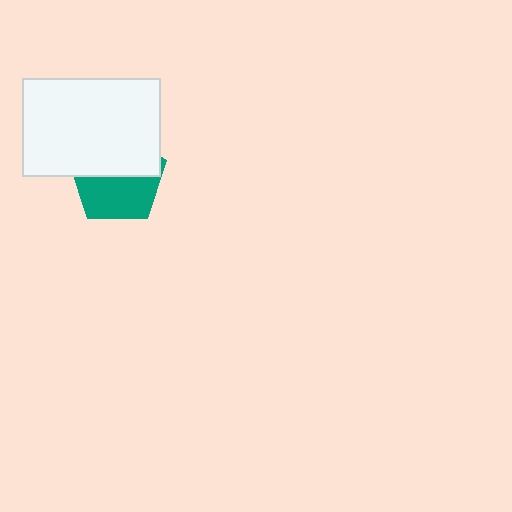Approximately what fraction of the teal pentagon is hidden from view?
Roughly 51% of the teal pentagon is hidden behind the white rectangle.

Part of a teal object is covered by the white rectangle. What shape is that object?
It is a pentagon.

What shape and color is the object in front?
The object in front is a white rectangle.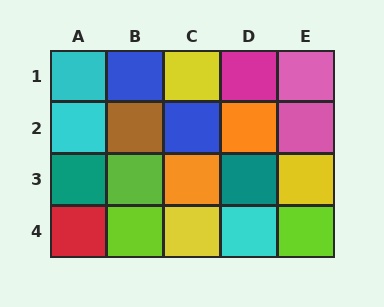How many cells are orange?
2 cells are orange.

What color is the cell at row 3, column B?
Lime.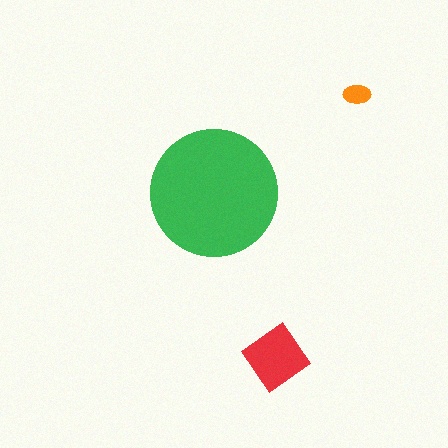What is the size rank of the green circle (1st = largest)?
1st.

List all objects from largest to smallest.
The green circle, the red diamond, the orange ellipse.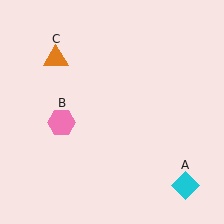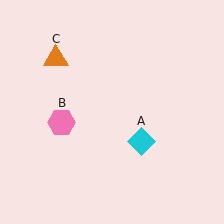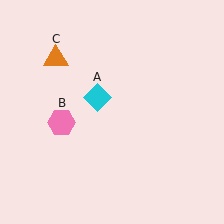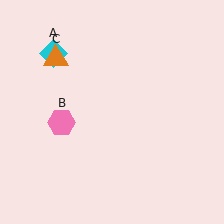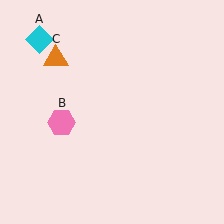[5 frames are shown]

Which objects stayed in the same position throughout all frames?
Pink hexagon (object B) and orange triangle (object C) remained stationary.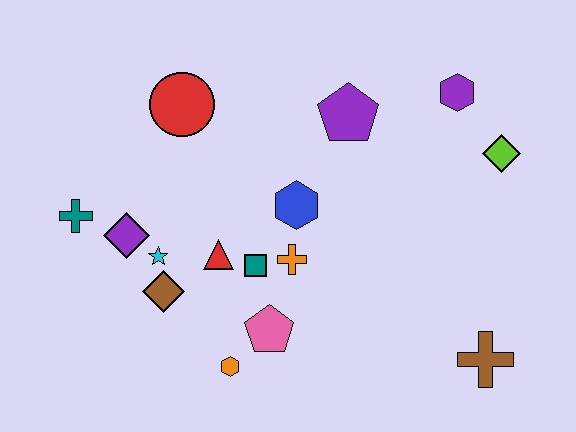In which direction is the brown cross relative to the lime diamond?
The brown cross is below the lime diamond.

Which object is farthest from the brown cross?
The teal cross is farthest from the brown cross.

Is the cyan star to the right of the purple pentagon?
No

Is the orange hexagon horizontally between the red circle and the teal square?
Yes